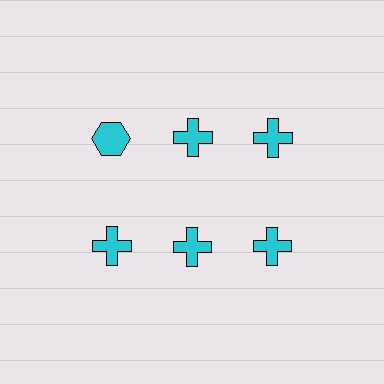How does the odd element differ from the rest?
It has a different shape: hexagon instead of cross.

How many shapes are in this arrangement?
There are 6 shapes arranged in a grid pattern.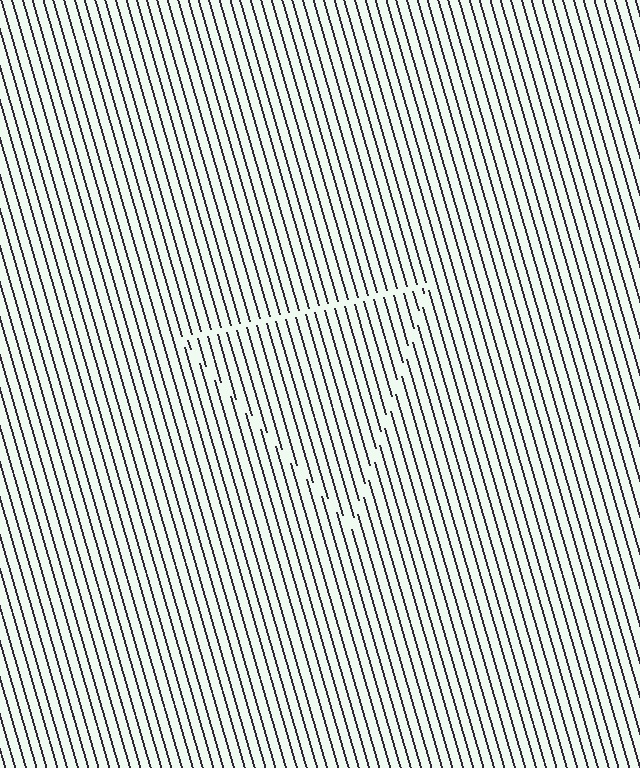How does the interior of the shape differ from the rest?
The interior of the shape contains the same grating, shifted by half a period — the contour is defined by the phase discontinuity where line-ends from the inner and outer gratings abut.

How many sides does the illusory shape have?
3 sides — the line-ends trace a triangle.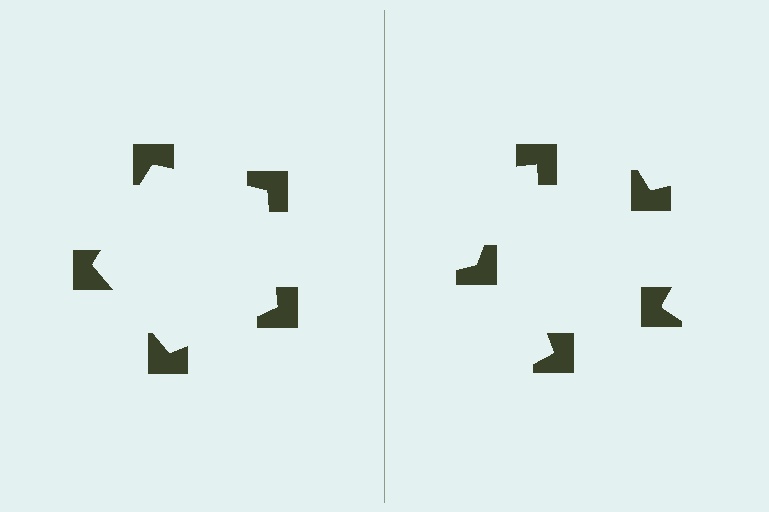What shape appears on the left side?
An illusory pentagon.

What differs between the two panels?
The notched squares are positioned identically on both sides; only the wedge orientations differ. On the left they align to a pentagon; on the right they are misaligned.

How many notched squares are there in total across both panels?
10 — 5 on each side.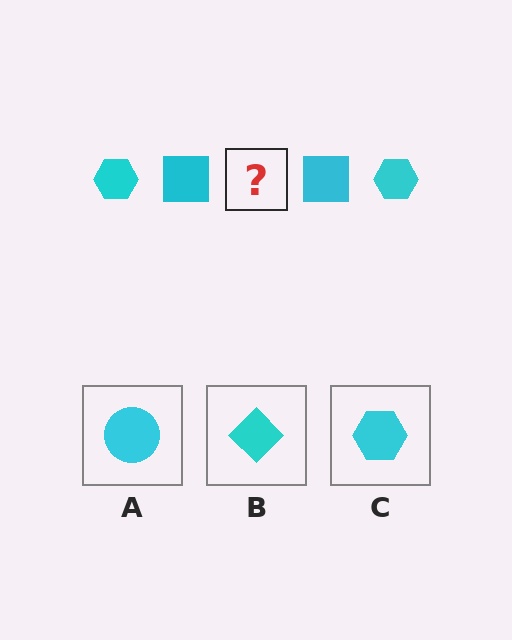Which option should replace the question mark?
Option C.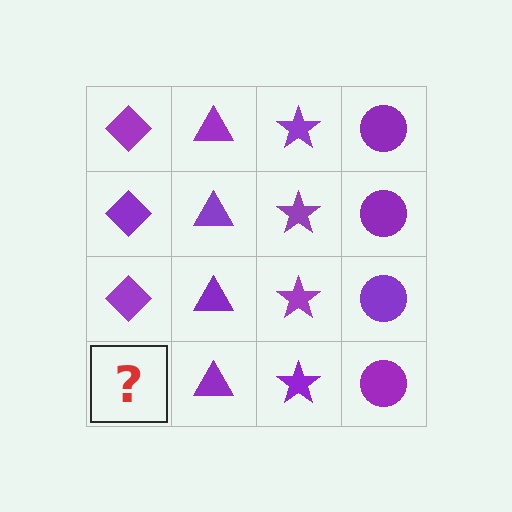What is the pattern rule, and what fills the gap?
The rule is that each column has a consistent shape. The gap should be filled with a purple diamond.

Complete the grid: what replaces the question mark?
The question mark should be replaced with a purple diamond.